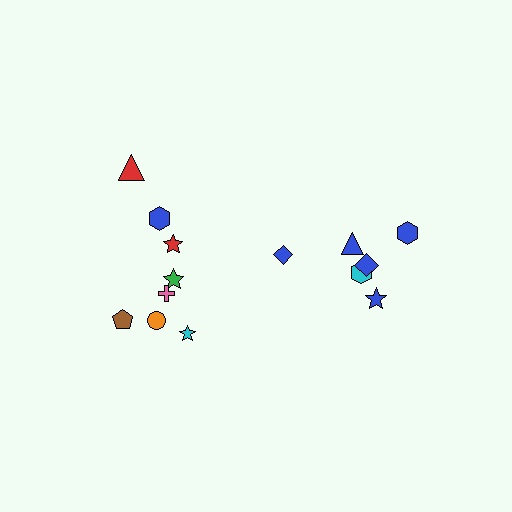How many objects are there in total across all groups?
There are 14 objects.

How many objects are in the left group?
There are 8 objects.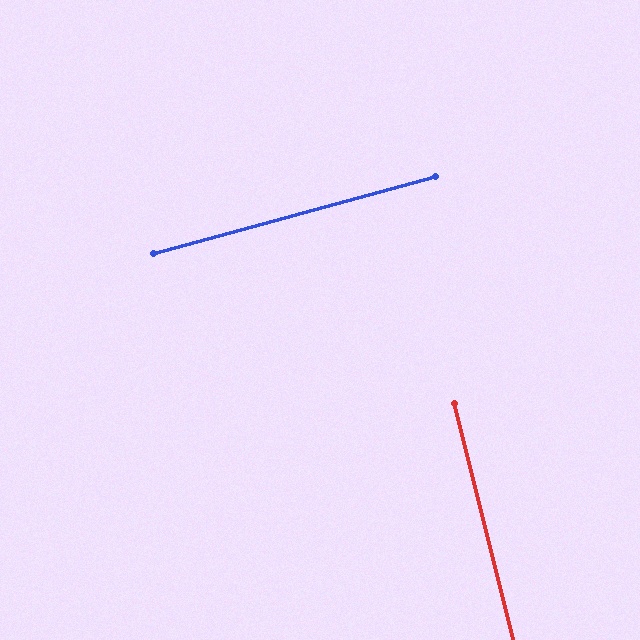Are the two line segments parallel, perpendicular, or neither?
Perpendicular — they meet at approximately 89°.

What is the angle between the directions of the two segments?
Approximately 89 degrees.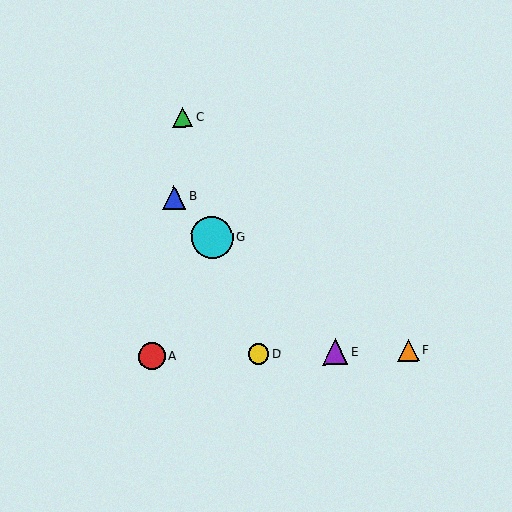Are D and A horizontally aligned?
Yes, both are at y≈354.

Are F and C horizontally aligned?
No, F is at y≈350 and C is at y≈117.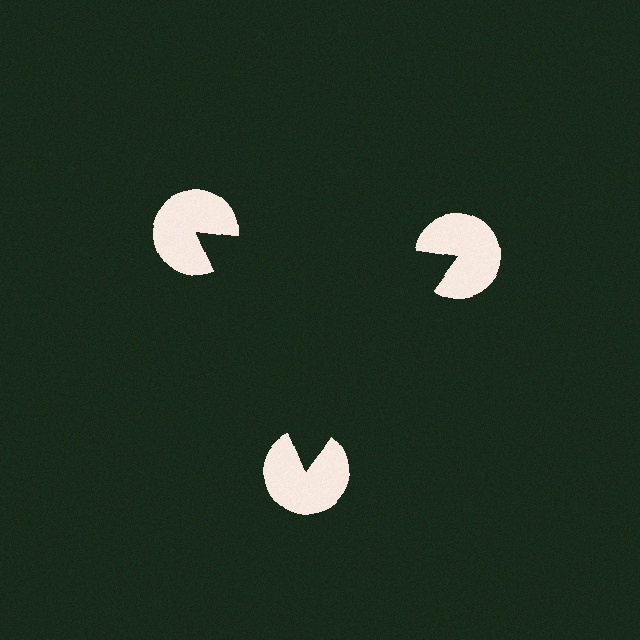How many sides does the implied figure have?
3 sides.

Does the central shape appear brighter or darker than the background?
It typically appears slightly darker than the background, even though no actual brightness change is drawn.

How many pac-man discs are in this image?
There are 3 — one at each vertex of the illusory triangle.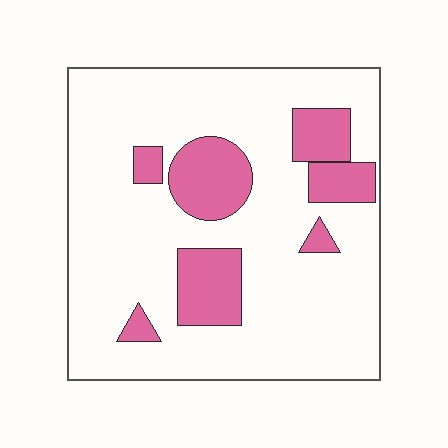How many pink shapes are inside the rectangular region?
7.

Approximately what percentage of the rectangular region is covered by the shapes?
Approximately 20%.